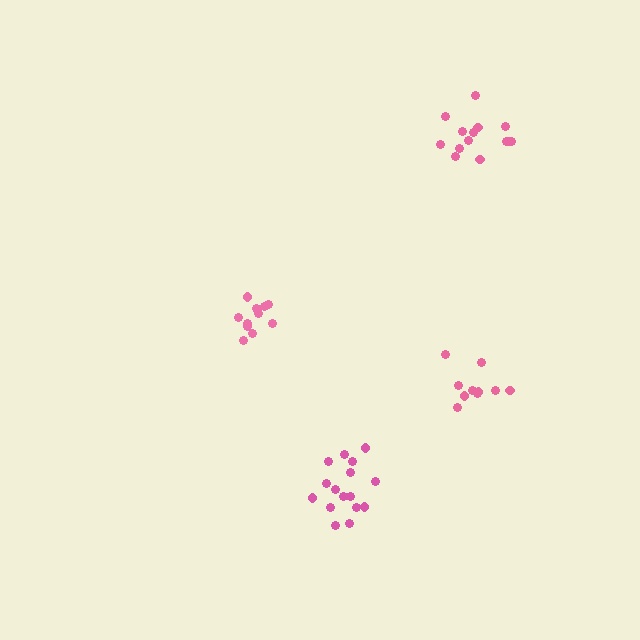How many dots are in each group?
Group 1: 14 dots, Group 2: 16 dots, Group 3: 11 dots, Group 4: 10 dots (51 total).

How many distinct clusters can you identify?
There are 4 distinct clusters.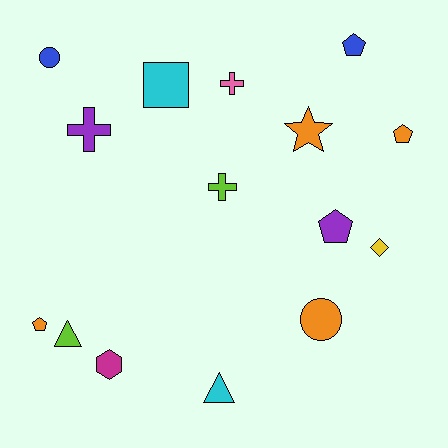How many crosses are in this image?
There are 3 crosses.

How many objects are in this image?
There are 15 objects.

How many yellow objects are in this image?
There is 1 yellow object.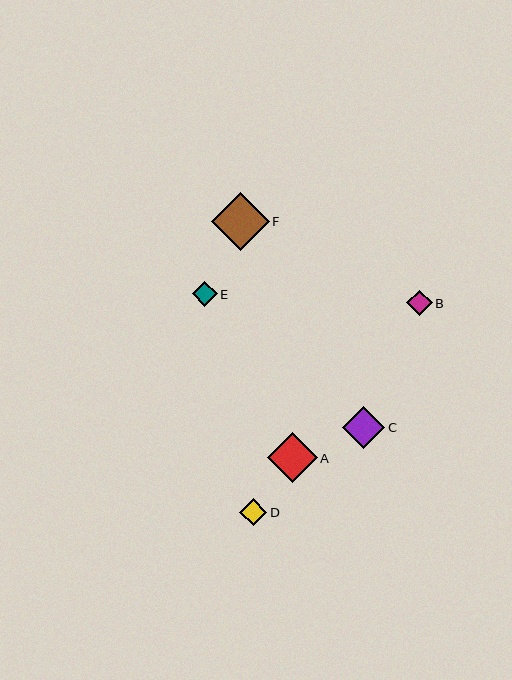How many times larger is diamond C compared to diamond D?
Diamond C is approximately 1.5 times the size of diamond D.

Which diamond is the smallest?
Diamond B is the smallest with a size of approximately 25 pixels.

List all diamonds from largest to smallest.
From largest to smallest: F, A, C, D, E, B.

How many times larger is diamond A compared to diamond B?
Diamond A is approximately 2.0 times the size of diamond B.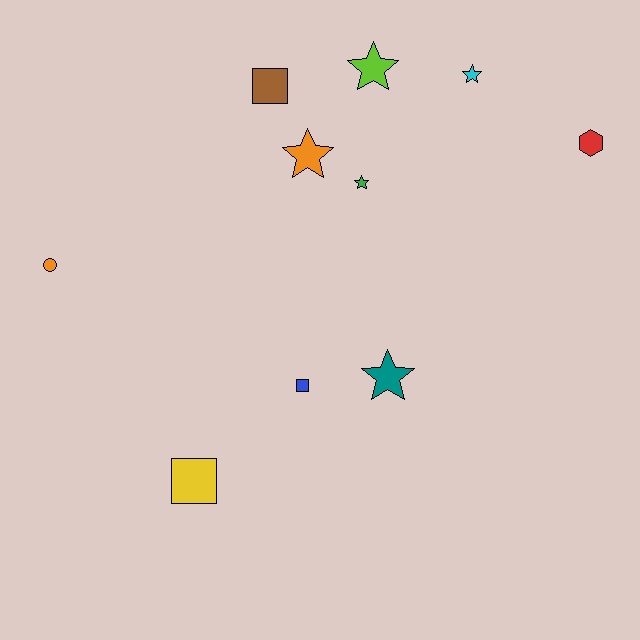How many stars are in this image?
There are 5 stars.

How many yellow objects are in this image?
There is 1 yellow object.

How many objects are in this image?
There are 10 objects.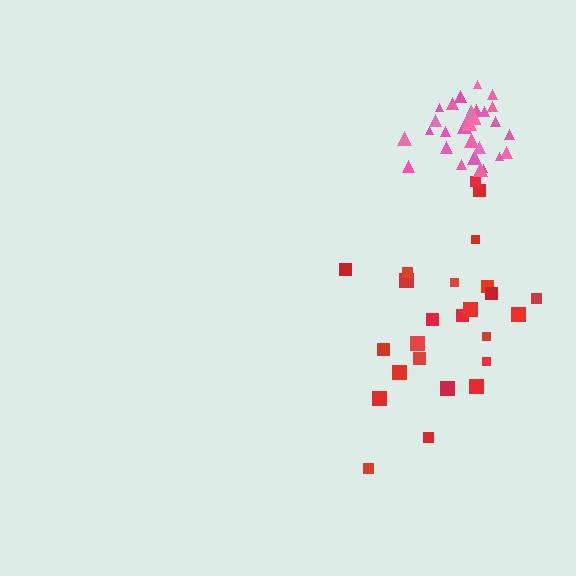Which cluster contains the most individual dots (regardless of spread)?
Pink (31).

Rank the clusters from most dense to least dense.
pink, red.